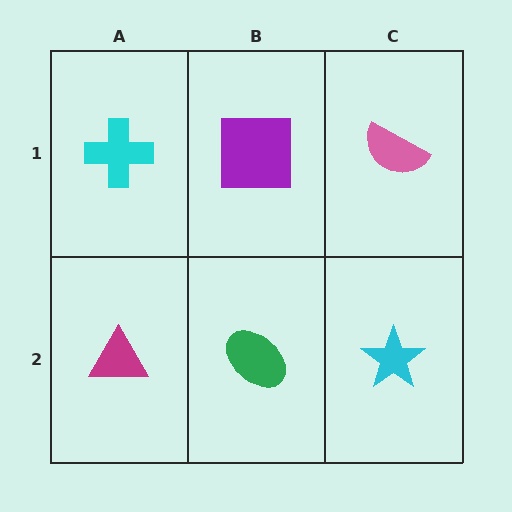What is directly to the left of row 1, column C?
A purple square.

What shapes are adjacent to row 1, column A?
A magenta triangle (row 2, column A), a purple square (row 1, column B).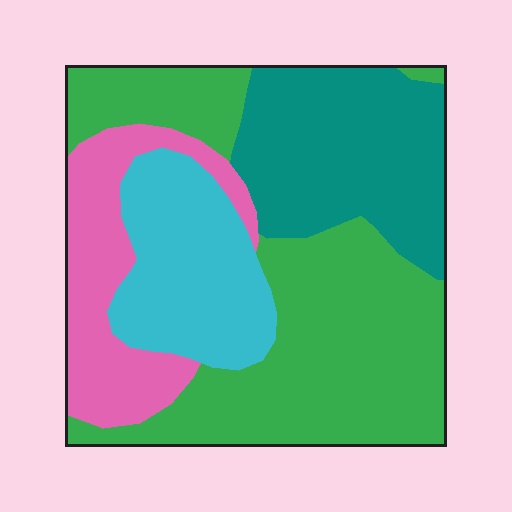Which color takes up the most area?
Green, at roughly 40%.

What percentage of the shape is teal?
Teal takes up about one quarter (1/4) of the shape.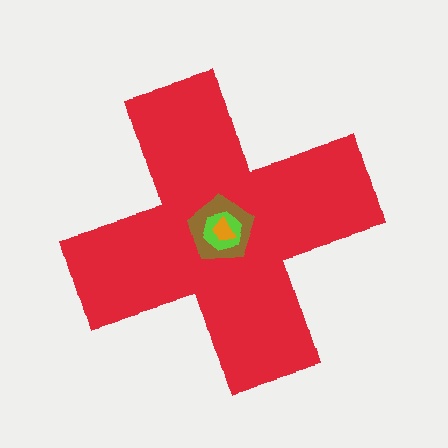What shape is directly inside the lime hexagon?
The orange trapezoid.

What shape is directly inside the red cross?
The brown pentagon.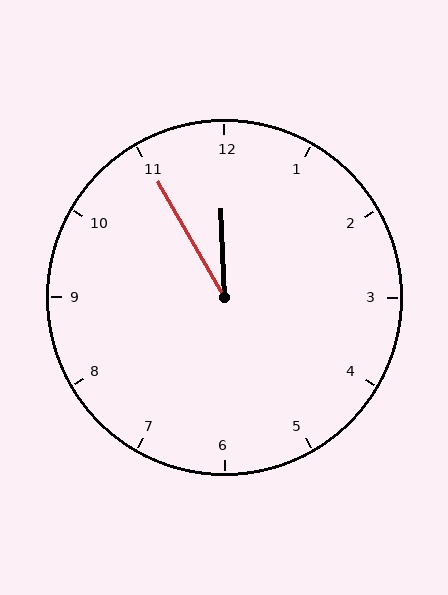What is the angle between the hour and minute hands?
Approximately 28 degrees.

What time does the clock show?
11:55.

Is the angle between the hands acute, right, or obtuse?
It is acute.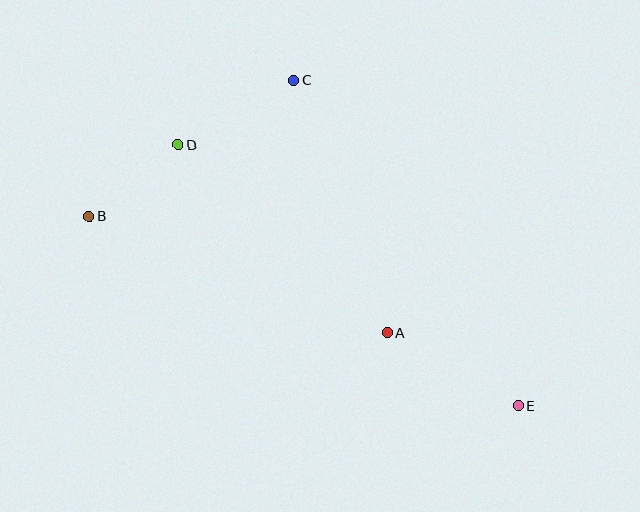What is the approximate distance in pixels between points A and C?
The distance between A and C is approximately 269 pixels.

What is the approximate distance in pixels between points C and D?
The distance between C and D is approximately 132 pixels.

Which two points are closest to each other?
Points B and D are closest to each other.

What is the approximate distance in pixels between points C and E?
The distance between C and E is approximately 395 pixels.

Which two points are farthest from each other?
Points B and E are farthest from each other.